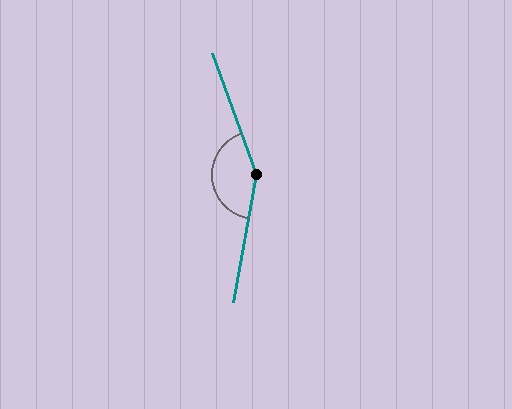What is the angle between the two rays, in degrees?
Approximately 150 degrees.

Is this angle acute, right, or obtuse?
It is obtuse.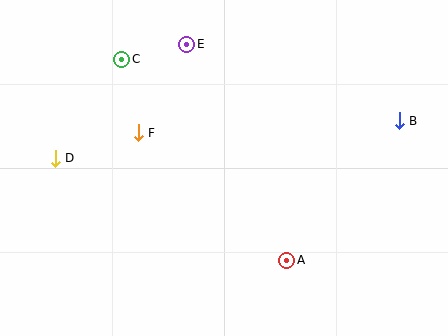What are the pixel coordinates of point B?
Point B is at (399, 121).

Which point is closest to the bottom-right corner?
Point A is closest to the bottom-right corner.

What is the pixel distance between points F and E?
The distance between F and E is 101 pixels.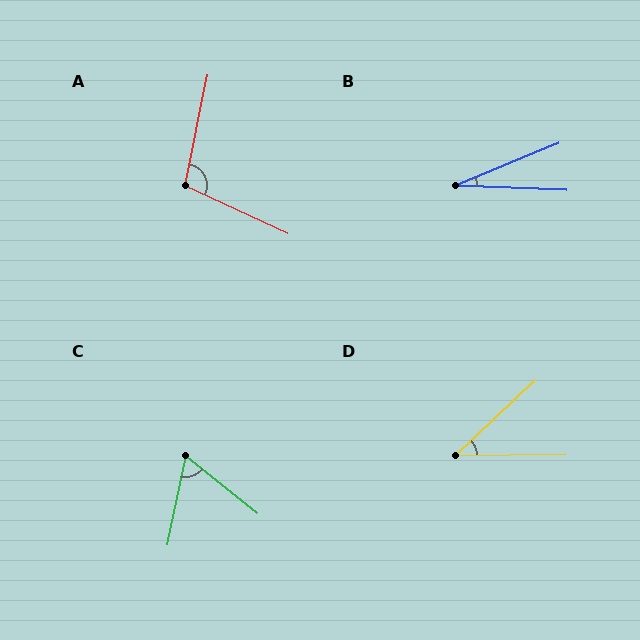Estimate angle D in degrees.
Approximately 42 degrees.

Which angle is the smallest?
B, at approximately 25 degrees.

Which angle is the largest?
A, at approximately 103 degrees.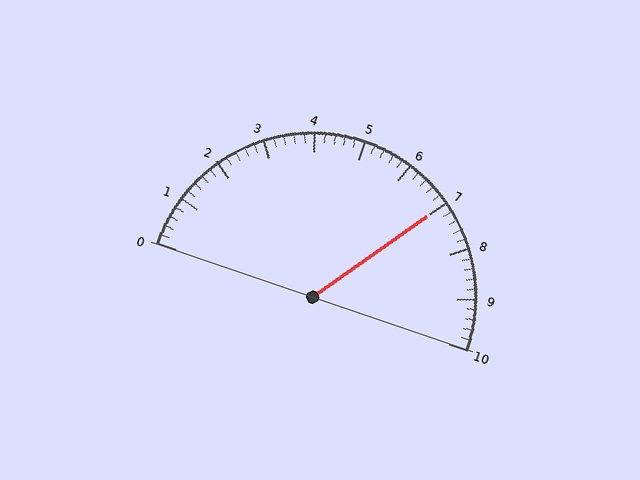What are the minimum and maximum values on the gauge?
The gauge ranges from 0 to 10.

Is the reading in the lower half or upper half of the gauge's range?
The reading is in the upper half of the range (0 to 10).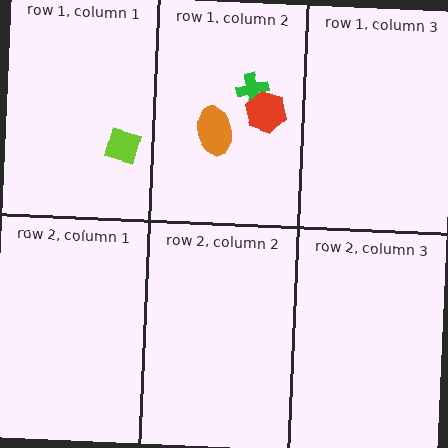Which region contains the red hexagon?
The row 1, column 2 region.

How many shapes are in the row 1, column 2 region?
3.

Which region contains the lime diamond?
The row 1, column 1 region.